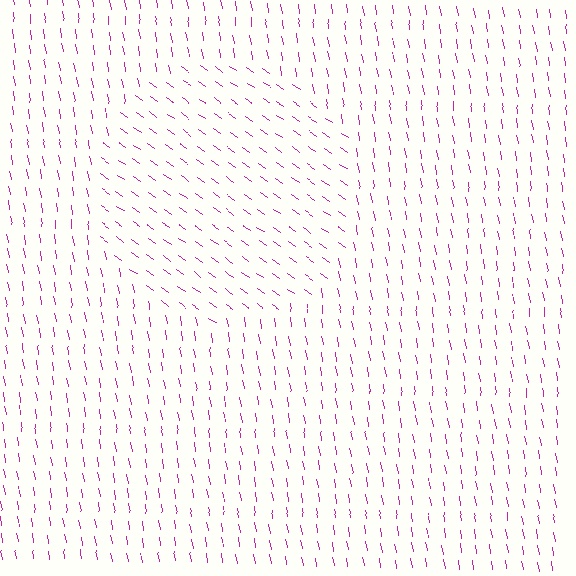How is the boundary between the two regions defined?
The boundary is defined purely by a change in line orientation (approximately 45 degrees difference). All lines are the same color and thickness.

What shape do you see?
I see a circle.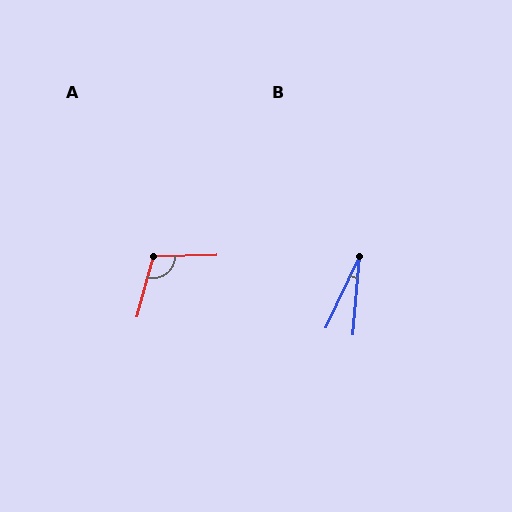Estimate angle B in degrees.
Approximately 20 degrees.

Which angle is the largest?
A, at approximately 107 degrees.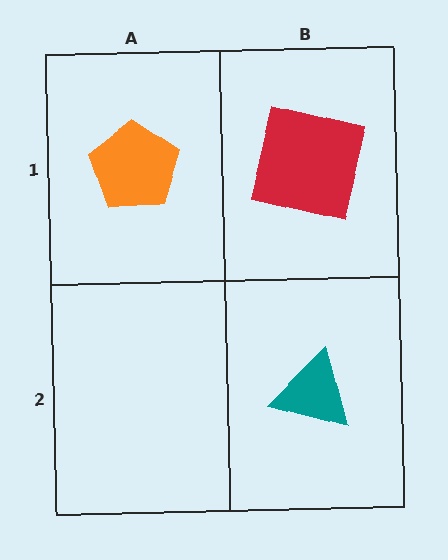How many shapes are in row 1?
2 shapes.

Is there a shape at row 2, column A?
No, that cell is empty.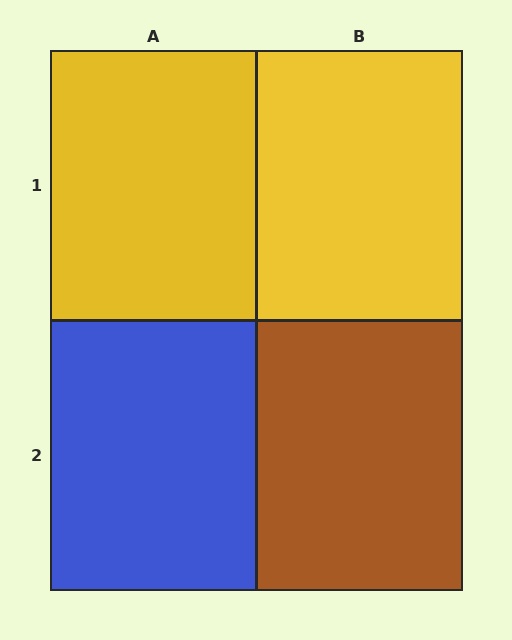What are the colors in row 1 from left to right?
Yellow, yellow.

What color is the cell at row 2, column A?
Blue.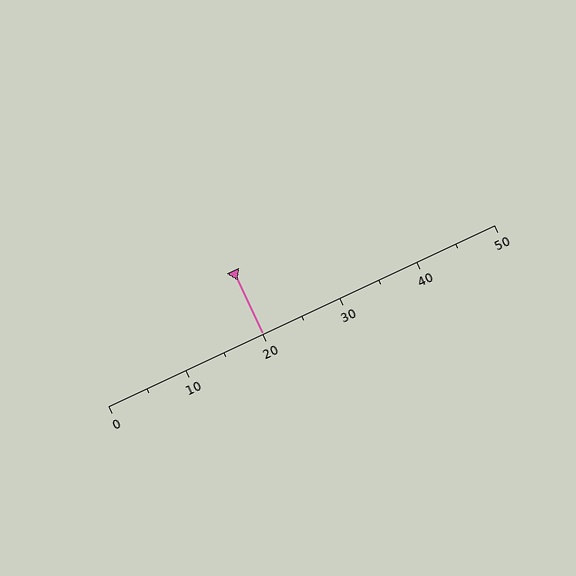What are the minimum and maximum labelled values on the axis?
The axis runs from 0 to 50.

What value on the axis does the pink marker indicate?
The marker indicates approximately 20.